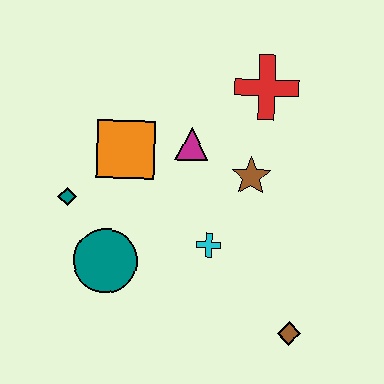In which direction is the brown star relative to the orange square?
The brown star is to the right of the orange square.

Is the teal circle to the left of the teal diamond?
No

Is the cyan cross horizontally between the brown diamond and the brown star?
No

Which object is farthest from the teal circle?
The red cross is farthest from the teal circle.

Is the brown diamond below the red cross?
Yes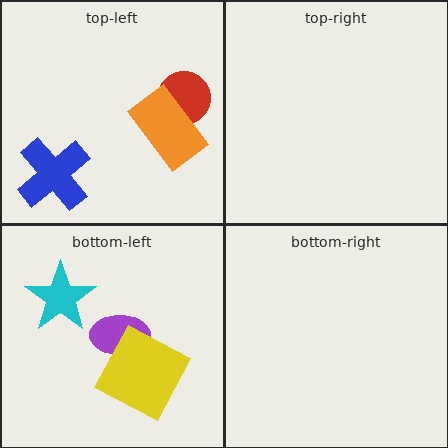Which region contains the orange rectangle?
The top-left region.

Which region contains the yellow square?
The bottom-left region.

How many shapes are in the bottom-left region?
3.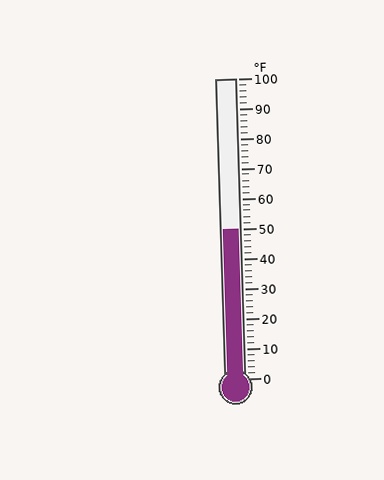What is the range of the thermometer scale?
The thermometer scale ranges from 0°F to 100°F.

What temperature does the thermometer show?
The thermometer shows approximately 50°F.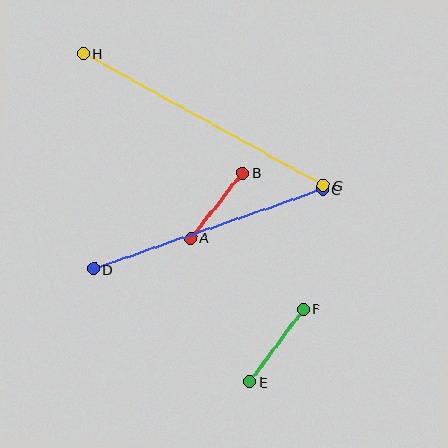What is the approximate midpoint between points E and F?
The midpoint is at approximately (277, 346) pixels.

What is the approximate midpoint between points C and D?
The midpoint is at approximately (208, 229) pixels.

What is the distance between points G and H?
The distance is approximately 274 pixels.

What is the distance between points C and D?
The distance is approximately 243 pixels.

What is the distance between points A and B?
The distance is approximately 83 pixels.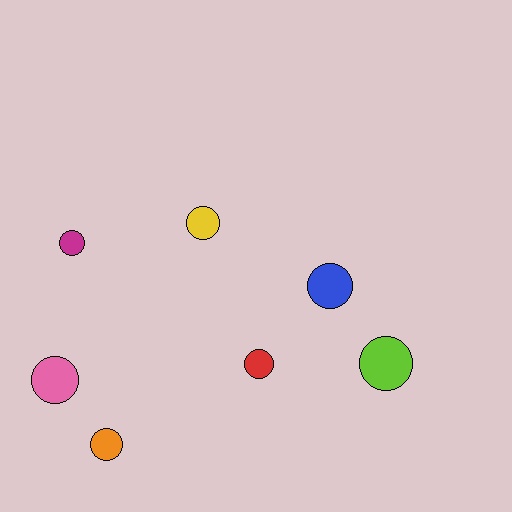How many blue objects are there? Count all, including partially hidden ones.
There is 1 blue object.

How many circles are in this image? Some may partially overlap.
There are 7 circles.